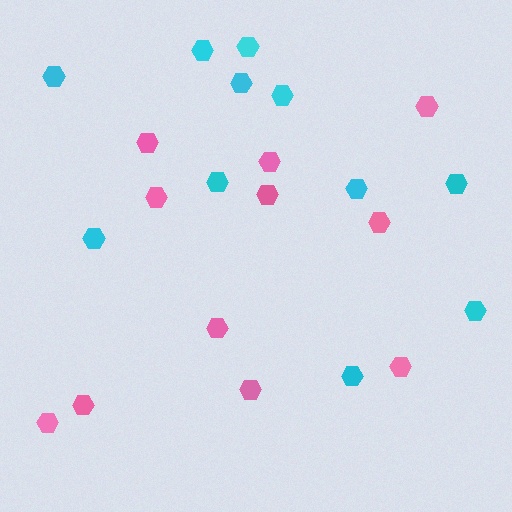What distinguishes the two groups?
There are 2 groups: one group of cyan hexagons (11) and one group of pink hexagons (11).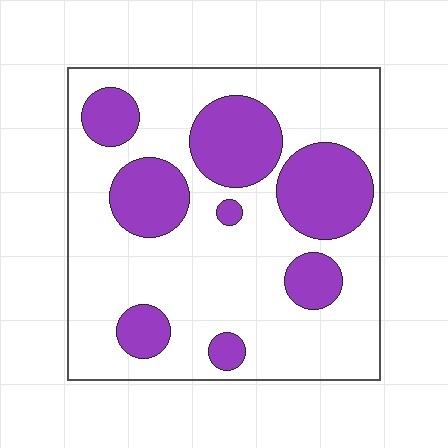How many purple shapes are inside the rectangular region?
8.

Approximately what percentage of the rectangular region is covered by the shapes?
Approximately 30%.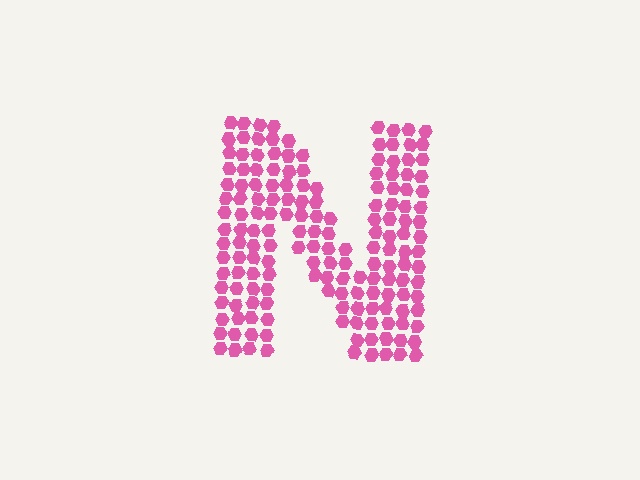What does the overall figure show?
The overall figure shows the letter N.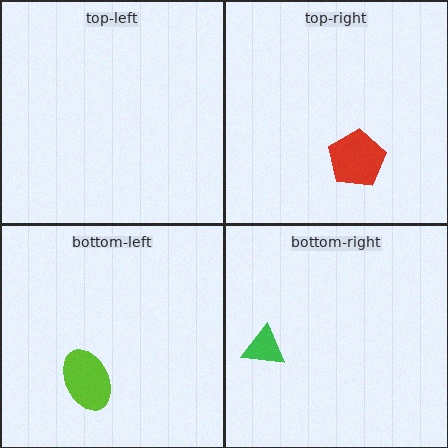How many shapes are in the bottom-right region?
1.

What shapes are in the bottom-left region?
The lime ellipse.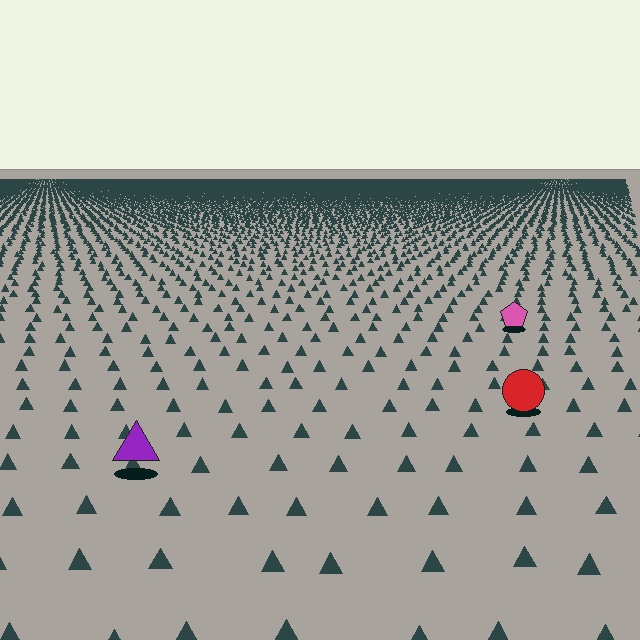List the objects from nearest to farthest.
From nearest to farthest: the purple triangle, the red circle, the pink pentagon.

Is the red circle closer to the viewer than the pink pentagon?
Yes. The red circle is closer — you can tell from the texture gradient: the ground texture is coarser near it.